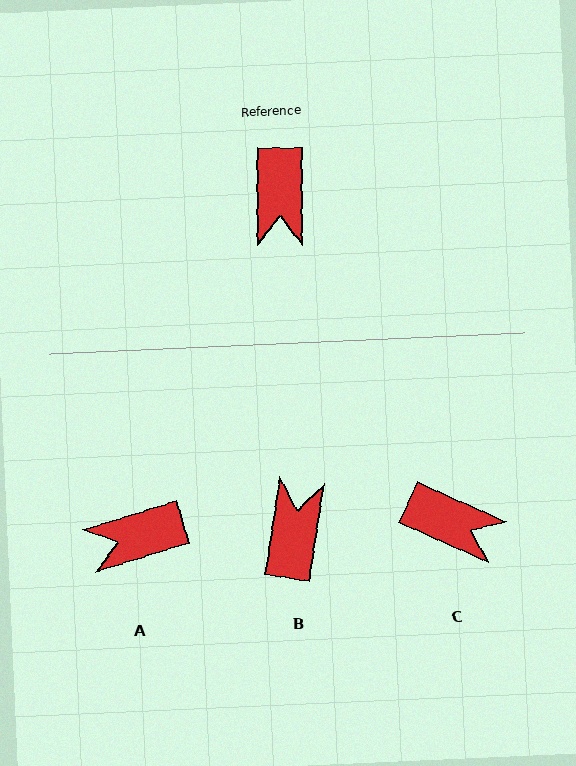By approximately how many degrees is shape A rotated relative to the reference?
Approximately 73 degrees clockwise.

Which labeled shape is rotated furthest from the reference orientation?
B, about 171 degrees away.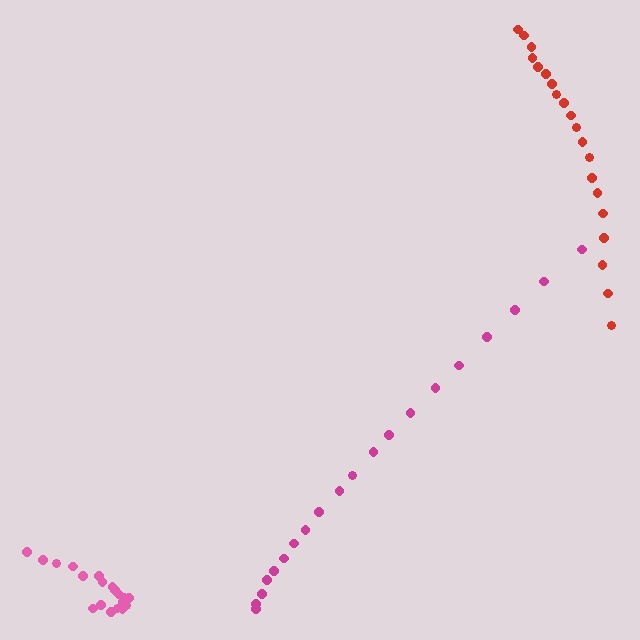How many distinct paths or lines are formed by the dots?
There are 3 distinct paths.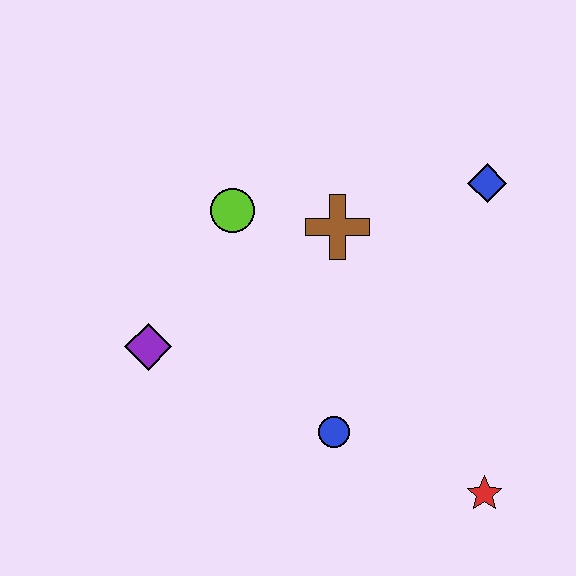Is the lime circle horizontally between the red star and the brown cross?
No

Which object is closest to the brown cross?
The lime circle is closest to the brown cross.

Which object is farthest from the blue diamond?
The purple diamond is farthest from the blue diamond.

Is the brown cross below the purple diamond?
No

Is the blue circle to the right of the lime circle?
Yes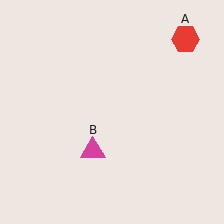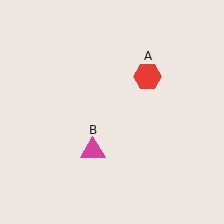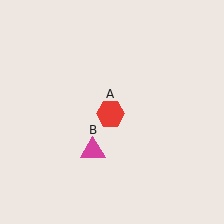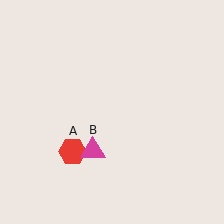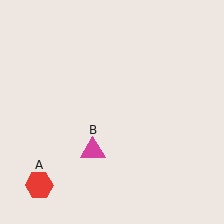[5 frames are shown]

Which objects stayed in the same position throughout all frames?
Magenta triangle (object B) remained stationary.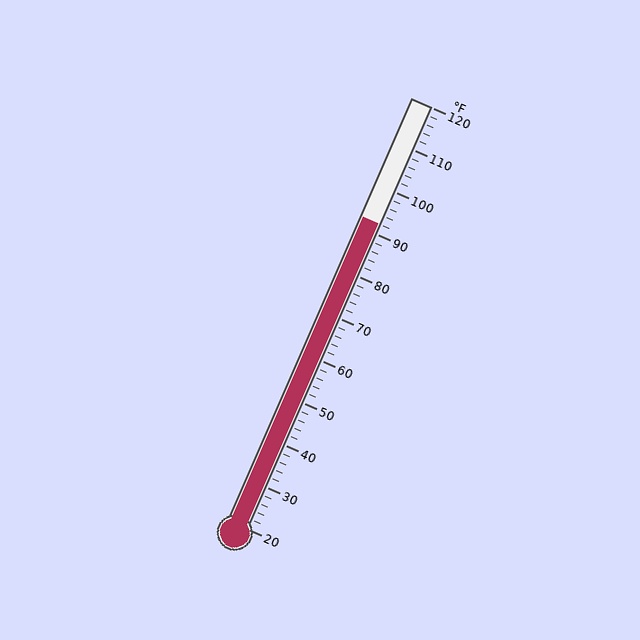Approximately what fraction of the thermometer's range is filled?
The thermometer is filled to approximately 70% of its range.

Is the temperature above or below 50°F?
The temperature is above 50°F.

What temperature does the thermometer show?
The thermometer shows approximately 92°F.